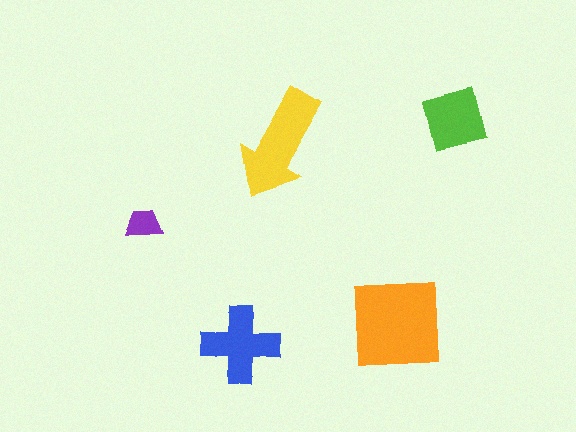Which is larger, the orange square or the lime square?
The orange square.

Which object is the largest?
The orange square.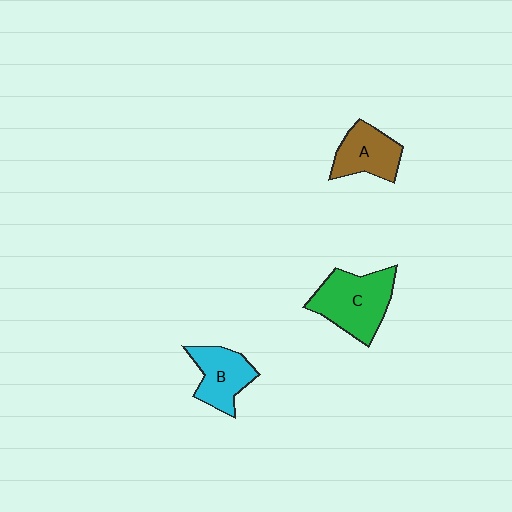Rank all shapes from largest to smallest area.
From largest to smallest: C (green), B (cyan), A (brown).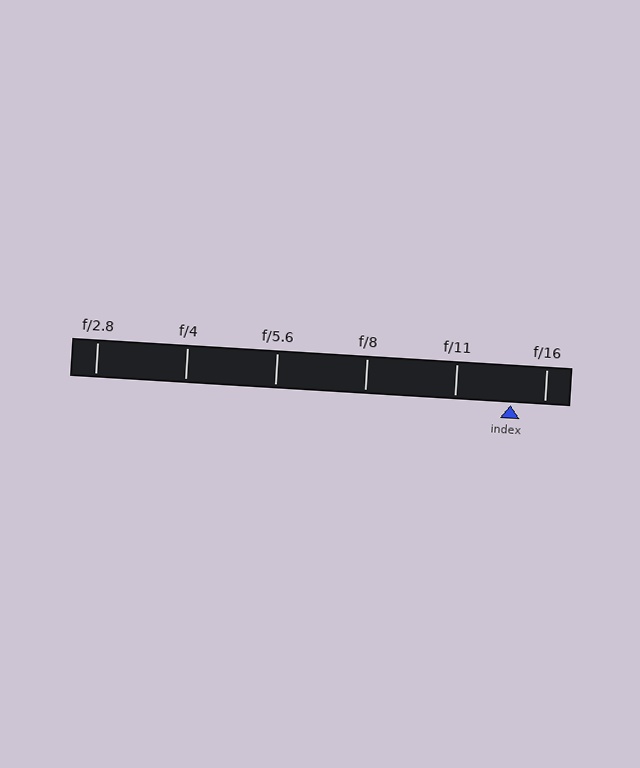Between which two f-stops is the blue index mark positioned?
The index mark is between f/11 and f/16.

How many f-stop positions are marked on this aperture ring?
There are 6 f-stop positions marked.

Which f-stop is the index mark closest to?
The index mark is closest to f/16.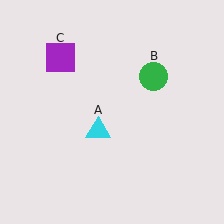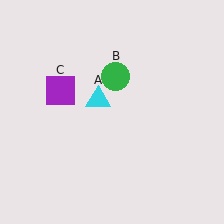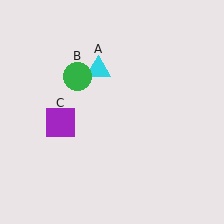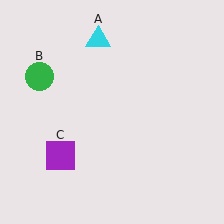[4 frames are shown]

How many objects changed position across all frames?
3 objects changed position: cyan triangle (object A), green circle (object B), purple square (object C).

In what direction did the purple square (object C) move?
The purple square (object C) moved down.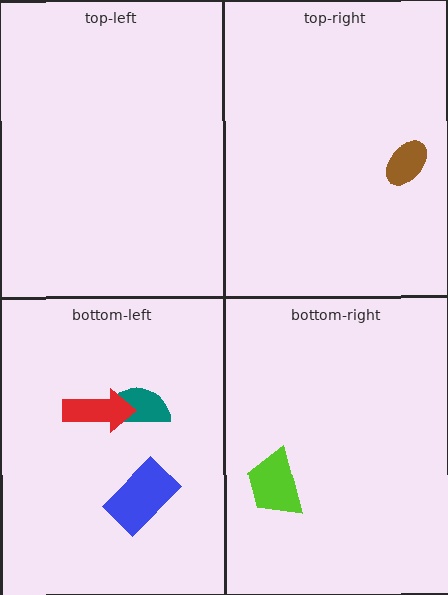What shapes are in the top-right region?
The brown ellipse.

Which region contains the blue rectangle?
The bottom-left region.